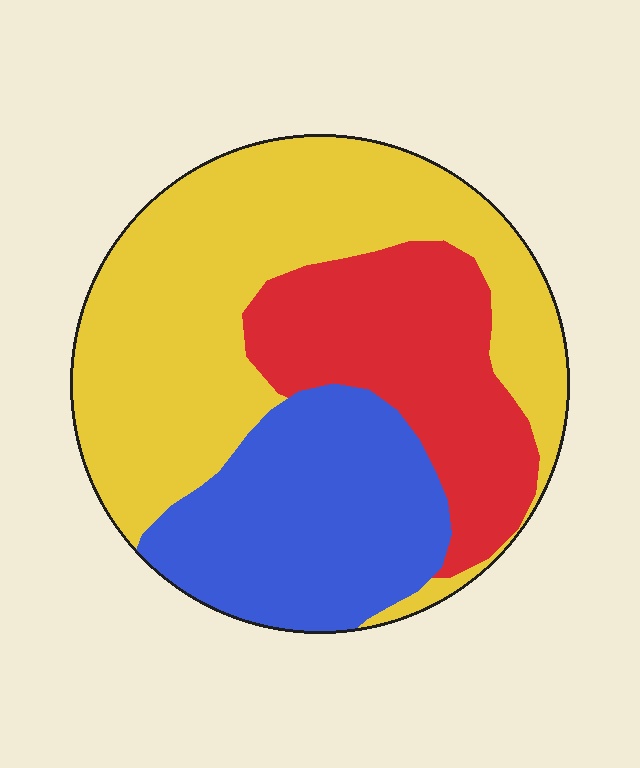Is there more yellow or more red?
Yellow.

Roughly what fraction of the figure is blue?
Blue covers 27% of the figure.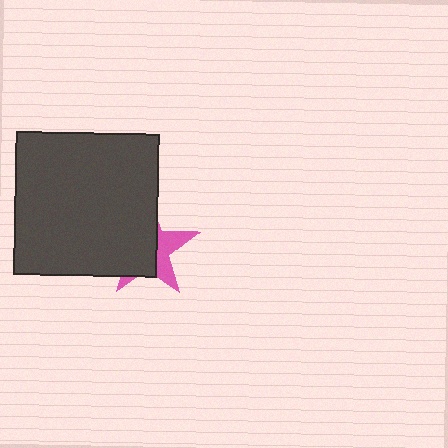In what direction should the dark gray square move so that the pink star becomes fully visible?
The dark gray square should move left. That is the shortest direction to clear the overlap and leave the pink star fully visible.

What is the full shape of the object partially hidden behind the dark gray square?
The partially hidden object is a pink star.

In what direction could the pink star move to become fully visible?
The pink star could move right. That would shift it out from behind the dark gray square entirely.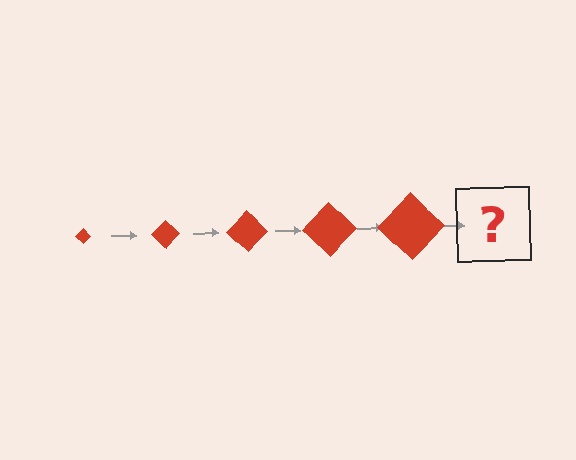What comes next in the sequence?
The next element should be a red diamond, larger than the previous one.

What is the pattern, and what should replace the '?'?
The pattern is that the diamond gets progressively larger each step. The '?' should be a red diamond, larger than the previous one.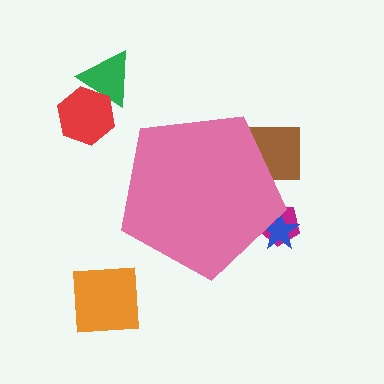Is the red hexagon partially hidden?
No, the red hexagon is fully visible.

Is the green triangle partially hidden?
No, the green triangle is fully visible.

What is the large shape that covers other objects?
A pink pentagon.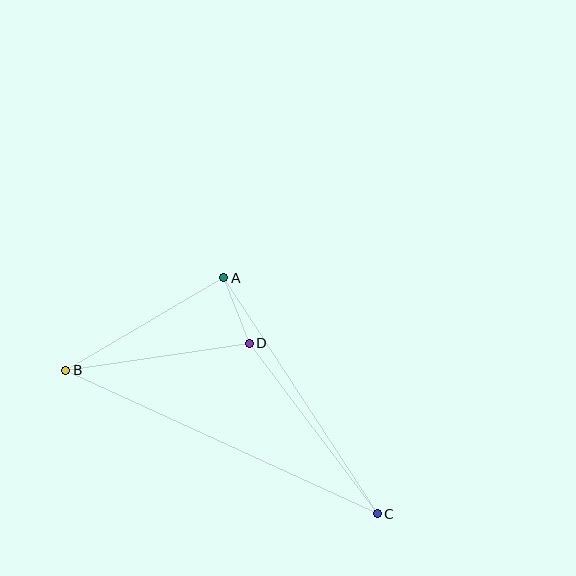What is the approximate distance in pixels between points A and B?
The distance between A and B is approximately 183 pixels.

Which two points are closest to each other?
Points A and D are closest to each other.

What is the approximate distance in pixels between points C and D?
The distance between C and D is approximately 213 pixels.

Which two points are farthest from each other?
Points B and C are farthest from each other.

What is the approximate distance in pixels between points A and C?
The distance between A and C is approximately 282 pixels.